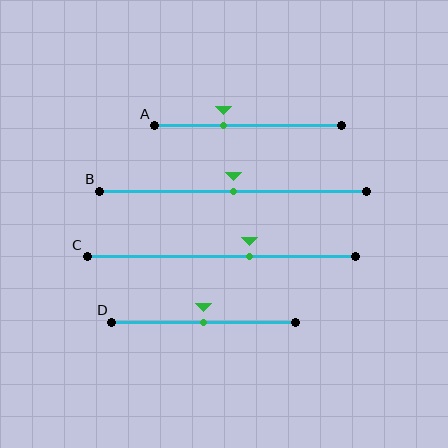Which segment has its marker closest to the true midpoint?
Segment B has its marker closest to the true midpoint.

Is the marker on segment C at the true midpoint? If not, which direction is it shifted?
No, the marker on segment C is shifted to the right by about 10% of the segment length.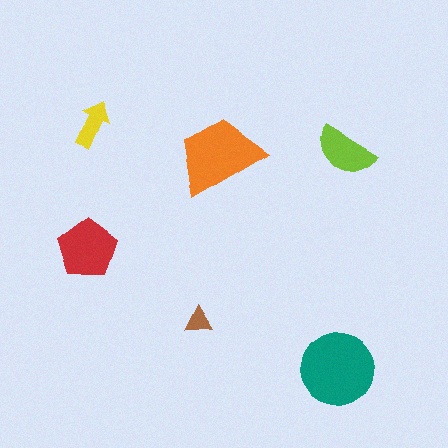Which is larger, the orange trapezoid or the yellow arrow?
The orange trapezoid.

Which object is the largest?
The teal circle.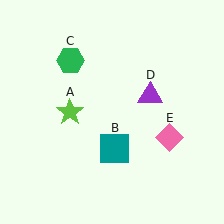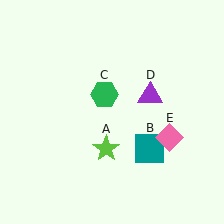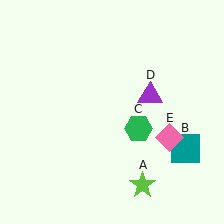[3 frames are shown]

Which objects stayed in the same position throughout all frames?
Purple triangle (object D) and pink diamond (object E) remained stationary.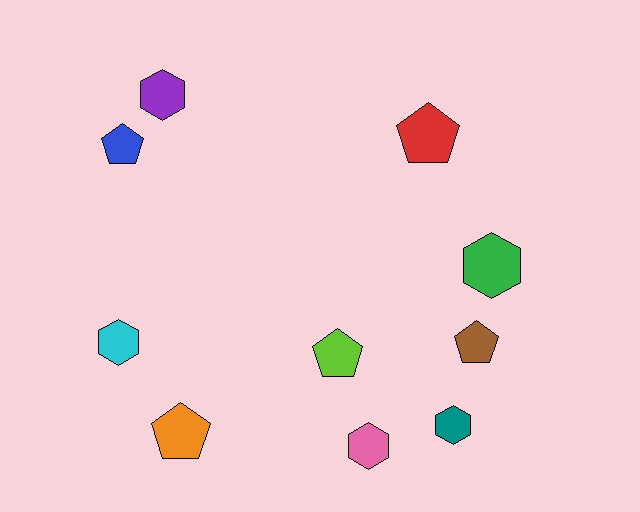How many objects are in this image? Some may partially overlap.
There are 10 objects.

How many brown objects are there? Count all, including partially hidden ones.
There is 1 brown object.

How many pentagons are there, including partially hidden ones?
There are 5 pentagons.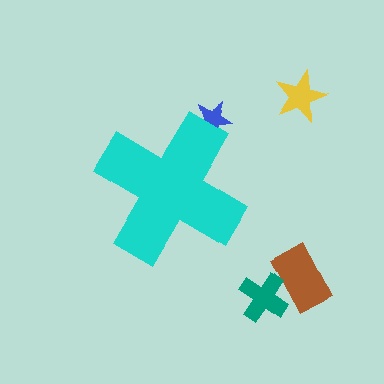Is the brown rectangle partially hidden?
No, the brown rectangle is fully visible.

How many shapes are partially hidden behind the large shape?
1 shape is partially hidden.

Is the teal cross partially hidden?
No, the teal cross is fully visible.